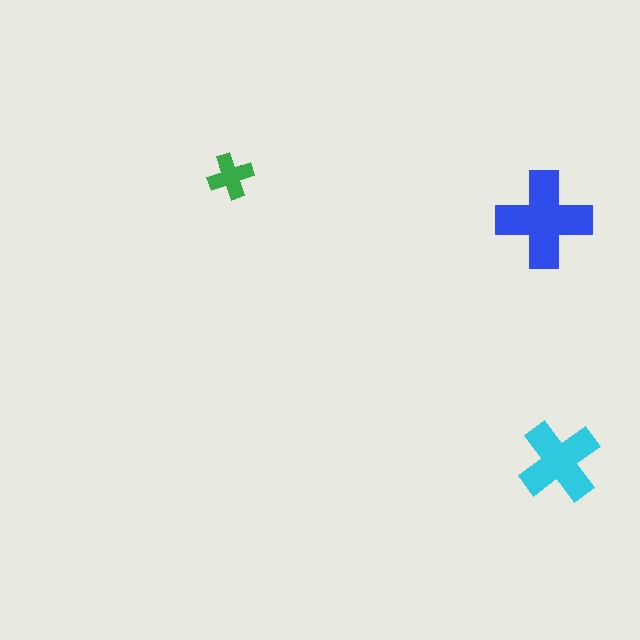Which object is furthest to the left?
The green cross is leftmost.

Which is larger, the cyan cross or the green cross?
The cyan one.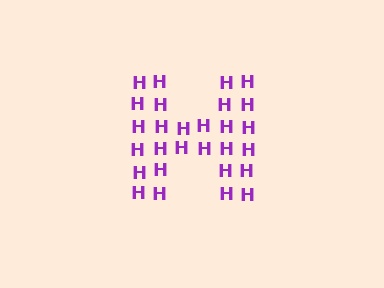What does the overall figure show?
The overall figure shows the letter H.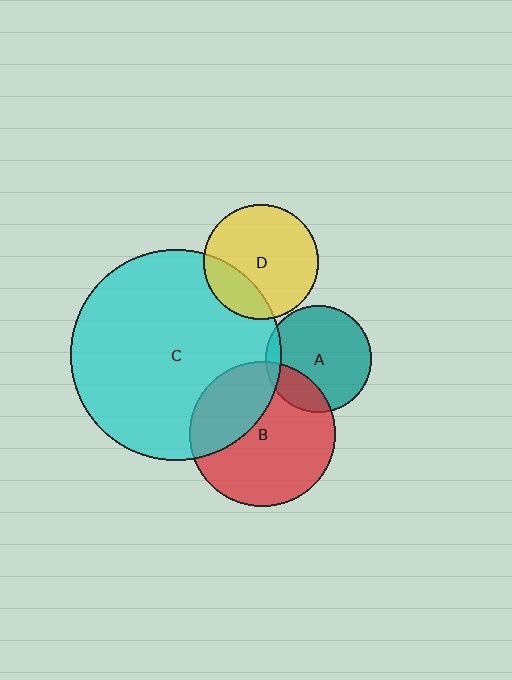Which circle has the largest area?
Circle C (cyan).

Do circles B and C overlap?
Yes.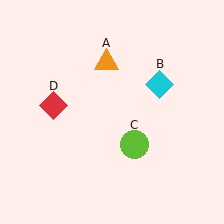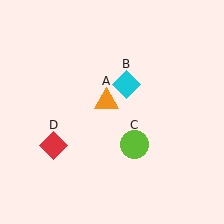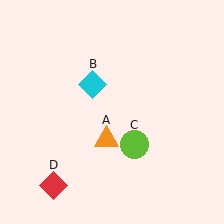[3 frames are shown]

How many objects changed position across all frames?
3 objects changed position: orange triangle (object A), cyan diamond (object B), red diamond (object D).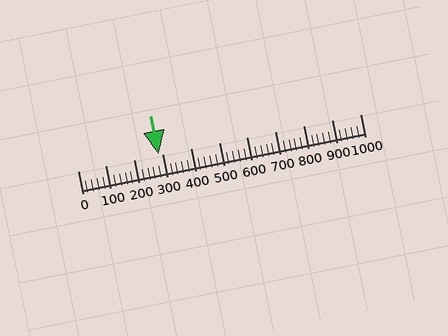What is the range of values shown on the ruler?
The ruler shows values from 0 to 1000.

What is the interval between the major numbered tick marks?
The major tick marks are spaced 100 units apart.